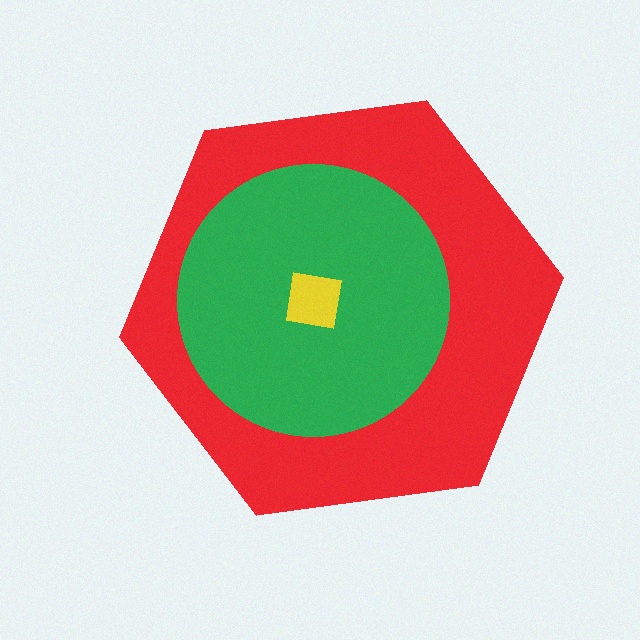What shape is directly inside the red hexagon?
The green circle.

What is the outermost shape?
The red hexagon.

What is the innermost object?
The yellow square.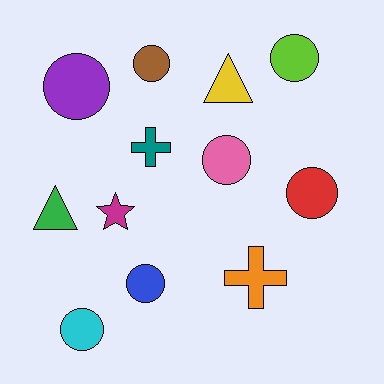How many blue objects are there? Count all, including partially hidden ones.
There is 1 blue object.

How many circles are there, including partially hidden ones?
There are 7 circles.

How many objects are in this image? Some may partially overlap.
There are 12 objects.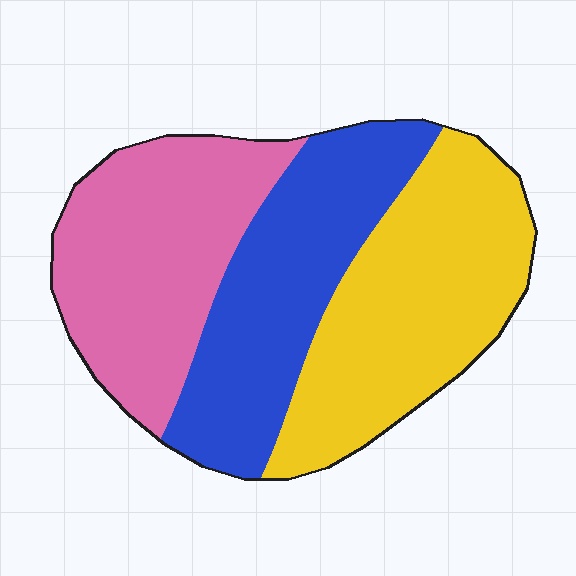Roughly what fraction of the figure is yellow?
Yellow takes up about three eighths (3/8) of the figure.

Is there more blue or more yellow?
Yellow.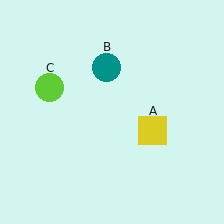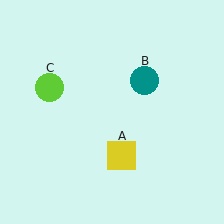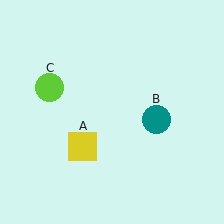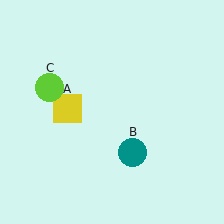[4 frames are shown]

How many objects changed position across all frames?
2 objects changed position: yellow square (object A), teal circle (object B).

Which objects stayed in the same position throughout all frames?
Lime circle (object C) remained stationary.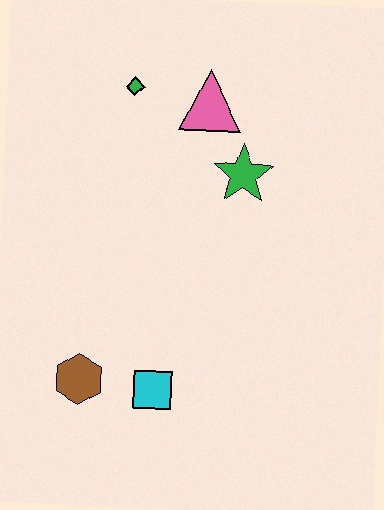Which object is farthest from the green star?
The brown hexagon is farthest from the green star.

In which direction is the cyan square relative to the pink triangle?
The cyan square is below the pink triangle.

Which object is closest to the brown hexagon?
The cyan square is closest to the brown hexagon.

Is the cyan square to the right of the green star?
No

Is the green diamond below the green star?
No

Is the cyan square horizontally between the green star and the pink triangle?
No